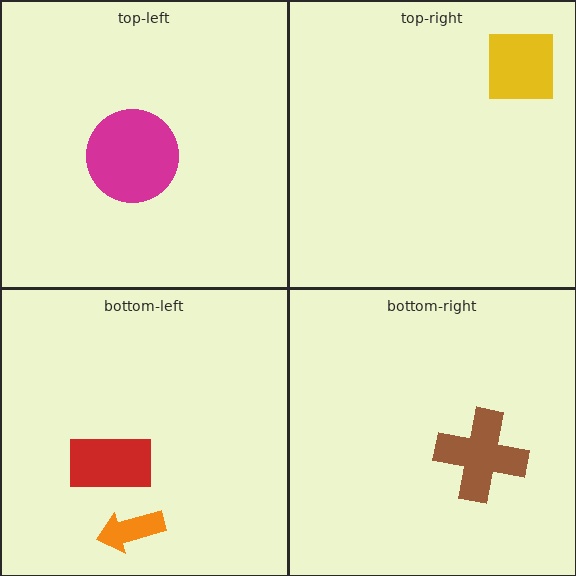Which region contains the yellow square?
The top-right region.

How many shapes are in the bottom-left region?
2.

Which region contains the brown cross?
The bottom-right region.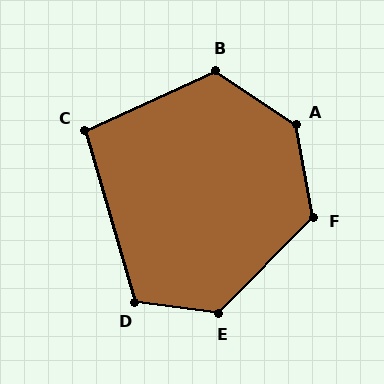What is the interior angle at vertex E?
Approximately 127 degrees (obtuse).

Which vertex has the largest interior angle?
A, at approximately 134 degrees.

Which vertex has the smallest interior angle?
C, at approximately 98 degrees.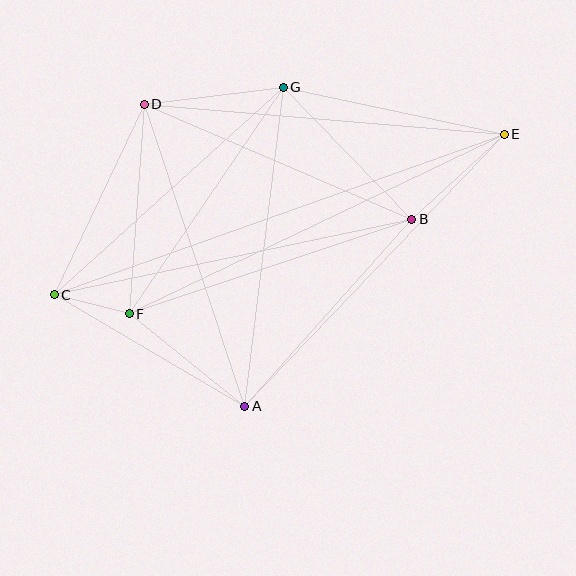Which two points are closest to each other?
Points C and F are closest to each other.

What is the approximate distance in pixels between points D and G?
The distance between D and G is approximately 140 pixels.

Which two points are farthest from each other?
Points C and E are farthest from each other.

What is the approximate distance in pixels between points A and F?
The distance between A and F is approximately 148 pixels.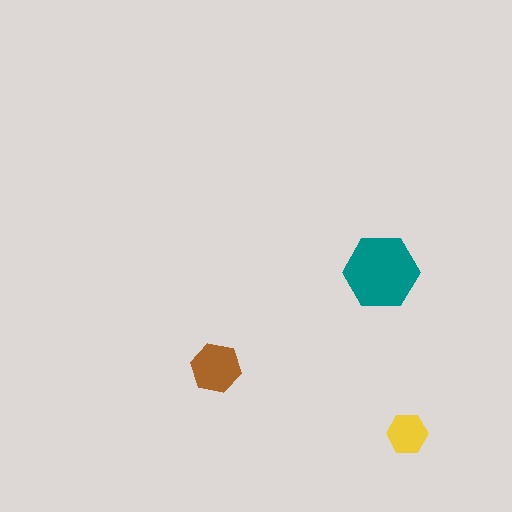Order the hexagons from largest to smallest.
the teal one, the brown one, the yellow one.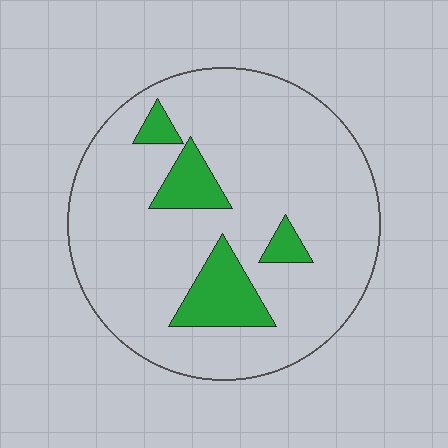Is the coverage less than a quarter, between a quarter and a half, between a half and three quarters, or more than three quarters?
Less than a quarter.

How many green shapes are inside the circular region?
4.